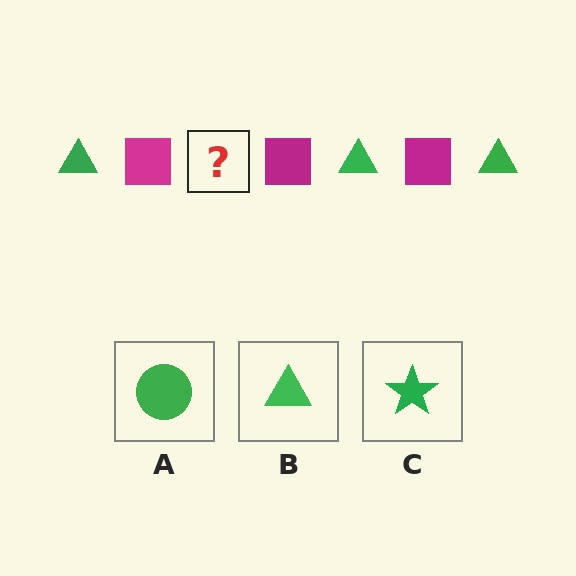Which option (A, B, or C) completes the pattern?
B.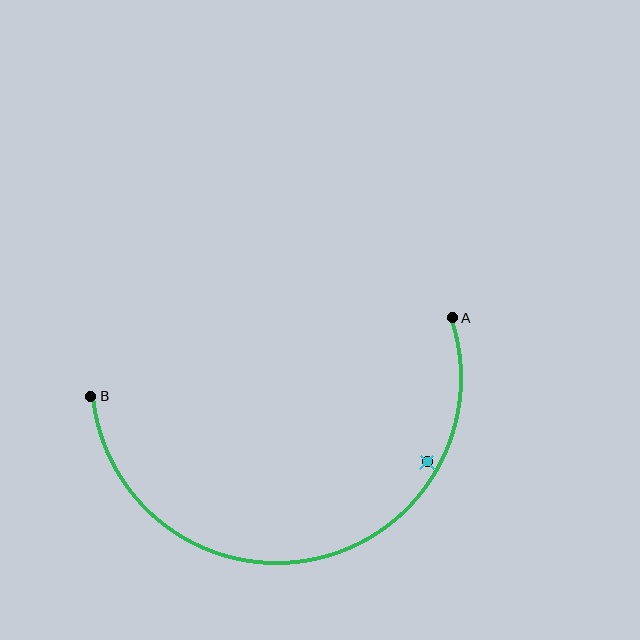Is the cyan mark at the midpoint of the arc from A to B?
No — the cyan mark does not lie on the arc at all. It sits slightly inside the curve.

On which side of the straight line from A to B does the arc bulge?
The arc bulges below the straight line connecting A and B.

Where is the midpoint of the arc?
The arc midpoint is the point on the curve farthest from the straight line joining A and B. It sits below that line.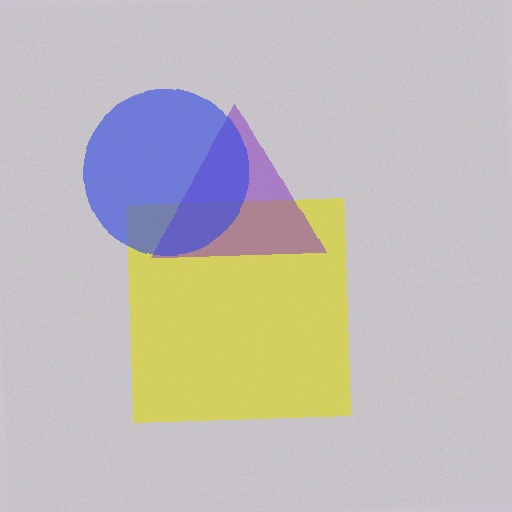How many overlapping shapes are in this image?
There are 3 overlapping shapes in the image.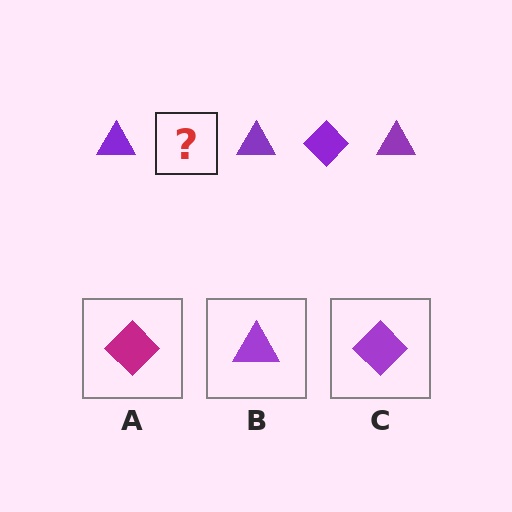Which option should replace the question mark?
Option C.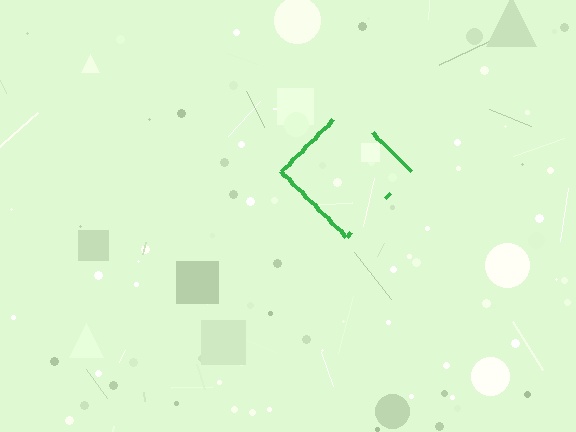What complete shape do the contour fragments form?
The contour fragments form a diamond.